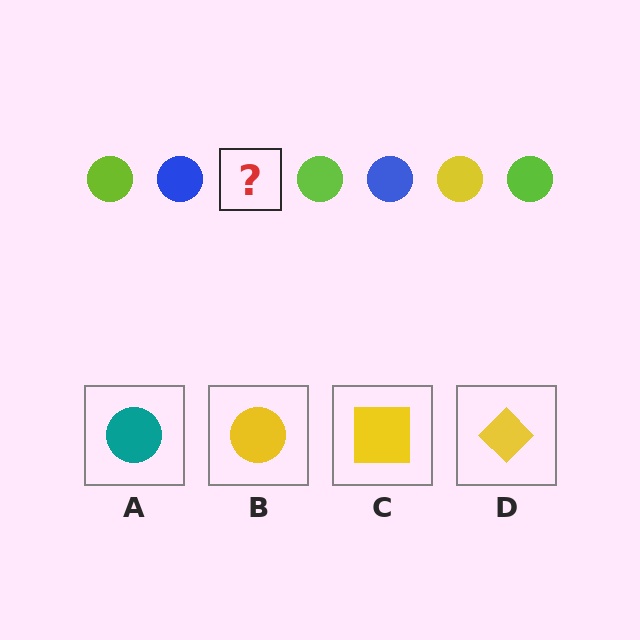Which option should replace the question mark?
Option B.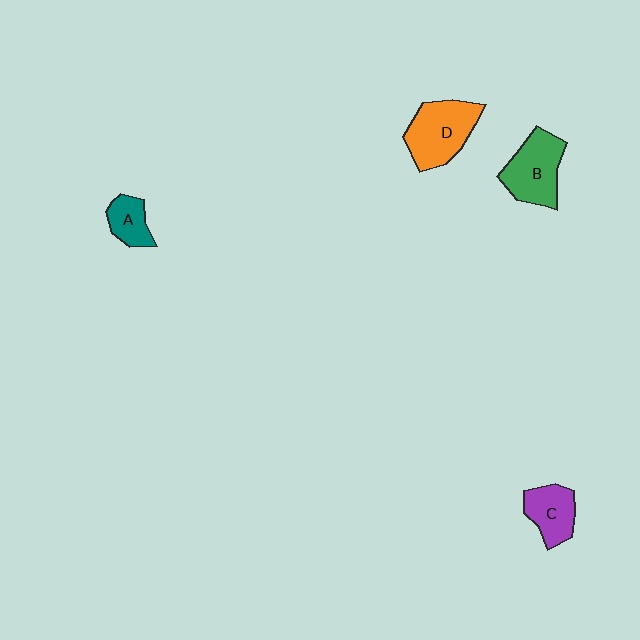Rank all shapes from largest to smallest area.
From largest to smallest: D (orange), B (green), C (purple), A (teal).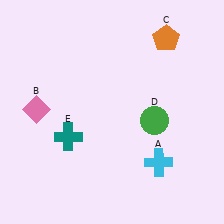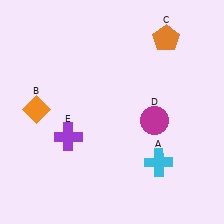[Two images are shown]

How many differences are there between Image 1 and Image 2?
There are 3 differences between the two images.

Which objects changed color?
B changed from pink to orange. D changed from green to magenta. E changed from teal to purple.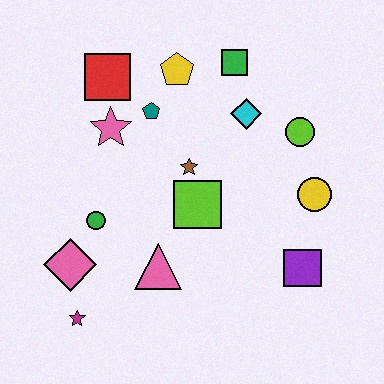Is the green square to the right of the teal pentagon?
Yes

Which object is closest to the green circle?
The pink diamond is closest to the green circle.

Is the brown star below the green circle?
No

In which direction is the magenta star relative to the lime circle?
The magenta star is to the left of the lime circle.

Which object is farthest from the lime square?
The magenta star is farthest from the lime square.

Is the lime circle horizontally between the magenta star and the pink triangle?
No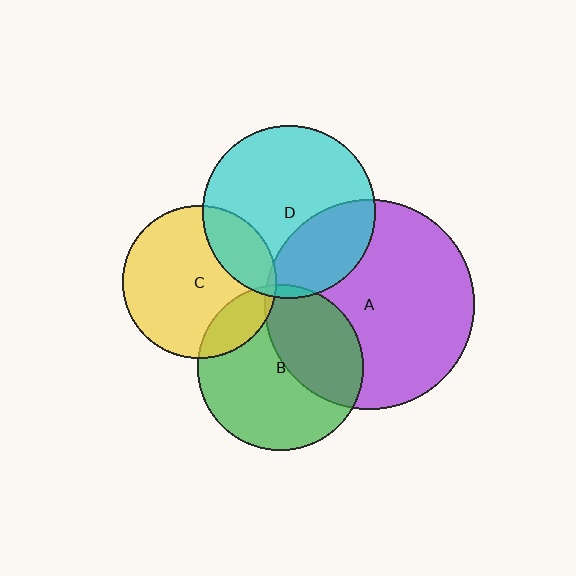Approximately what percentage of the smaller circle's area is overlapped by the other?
Approximately 30%.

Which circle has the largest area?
Circle A (purple).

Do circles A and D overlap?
Yes.